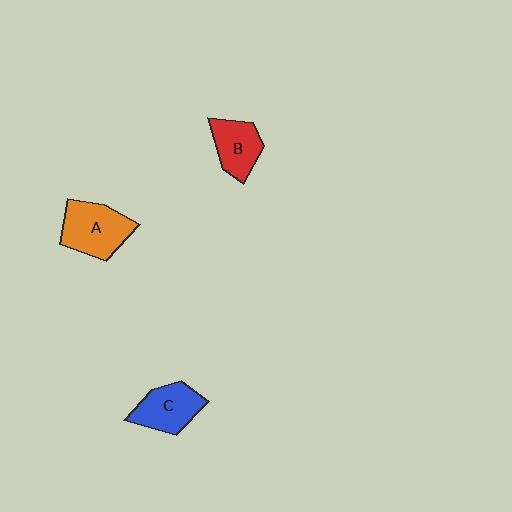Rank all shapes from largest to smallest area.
From largest to smallest: A (orange), C (blue), B (red).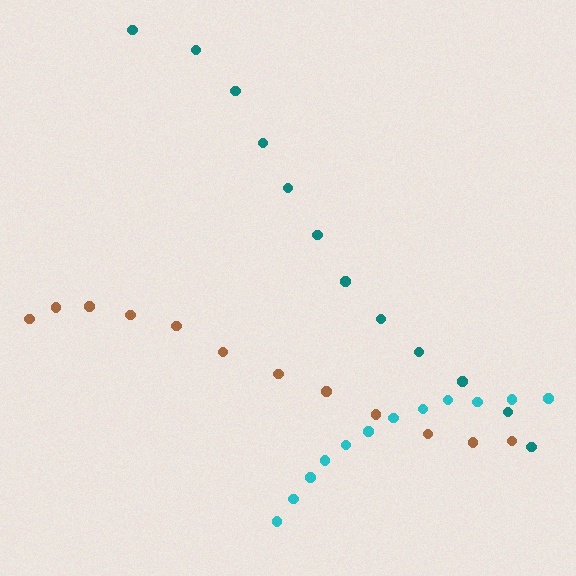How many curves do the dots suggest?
There are 3 distinct paths.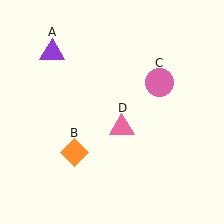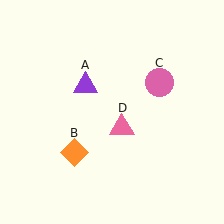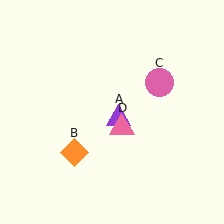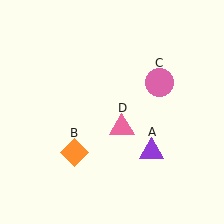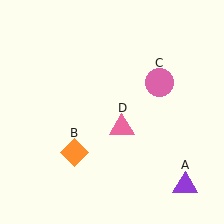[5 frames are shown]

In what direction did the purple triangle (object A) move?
The purple triangle (object A) moved down and to the right.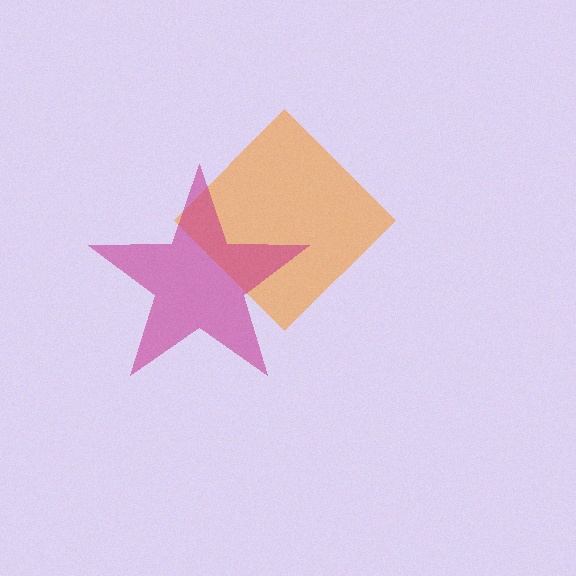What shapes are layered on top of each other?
The layered shapes are: an orange diamond, a magenta star.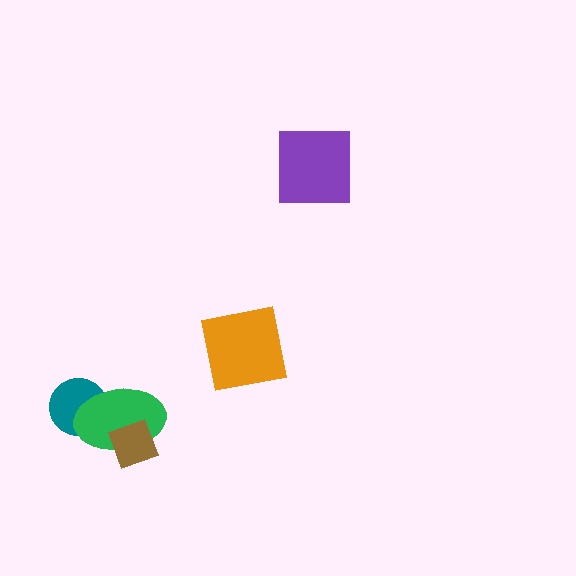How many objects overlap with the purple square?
0 objects overlap with the purple square.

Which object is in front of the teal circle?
The green ellipse is in front of the teal circle.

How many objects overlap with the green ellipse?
2 objects overlap with the green ellipse.